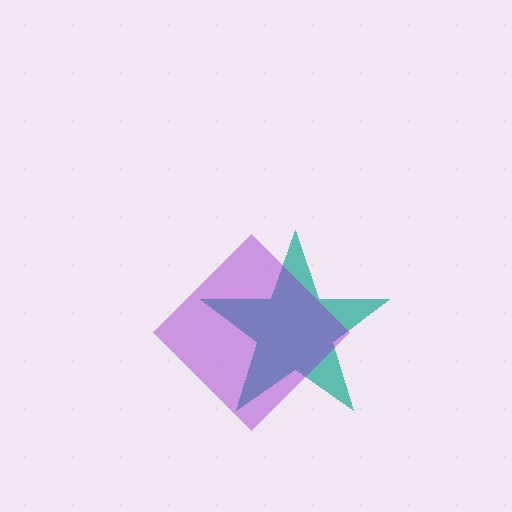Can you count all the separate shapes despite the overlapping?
Yes, there are 2 separate shapes.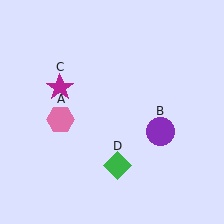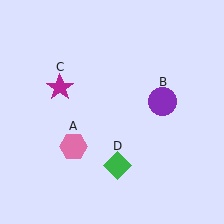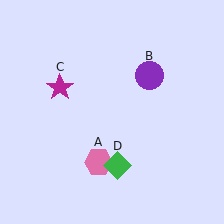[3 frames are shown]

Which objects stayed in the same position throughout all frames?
Magenta star (object C) and green diamond (object D) remained stationary.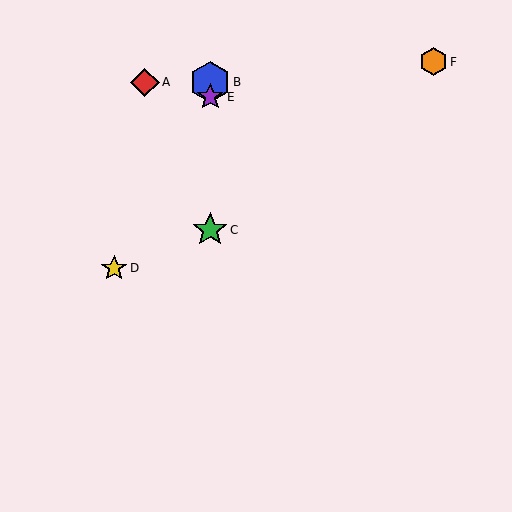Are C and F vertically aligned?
No, C is at x≈210 and F is at x≈433.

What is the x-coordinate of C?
Object C is at x≈210.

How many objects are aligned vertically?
3 objects (B, C, E) are aligned vertically.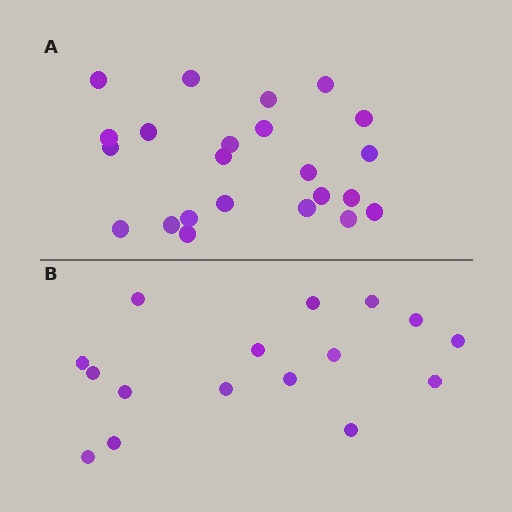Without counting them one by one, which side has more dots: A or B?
Region A (the top region) has more dots.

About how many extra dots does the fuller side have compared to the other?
Region A has roughly 8 or so more dots than region B.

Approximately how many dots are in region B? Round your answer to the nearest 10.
About 20 dots. (The exact count is 16, which rounds to 20.)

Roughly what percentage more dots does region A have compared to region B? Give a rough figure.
About 45% more.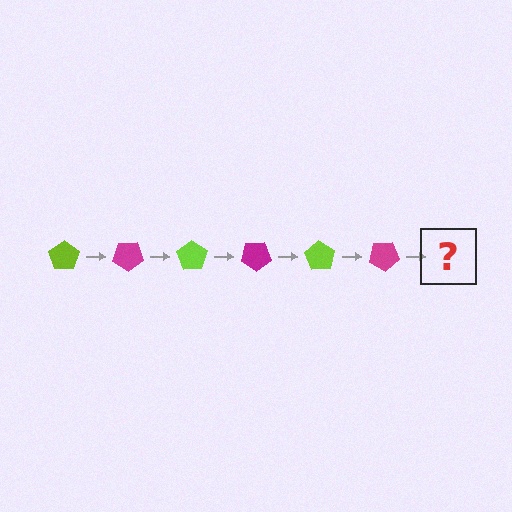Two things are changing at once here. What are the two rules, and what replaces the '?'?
The two rules are that it rotates 35 degrees each step and the color cycles through lime and magenta. The '?' should be a lime pentagon, rotated 210 degrees from the start.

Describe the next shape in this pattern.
It should be a lime pentagon, rotated 210 degrees from the start.